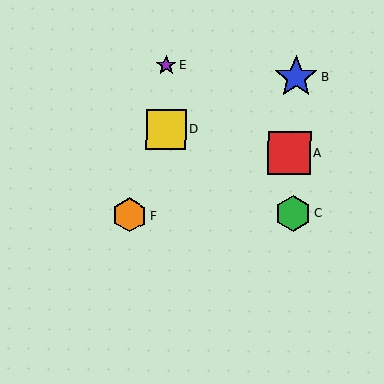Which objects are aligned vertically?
Objects D, E are aligned vertically.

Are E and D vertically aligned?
Yes, both are at x≈166.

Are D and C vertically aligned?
No, D is at x≈166 and C is at x≈293.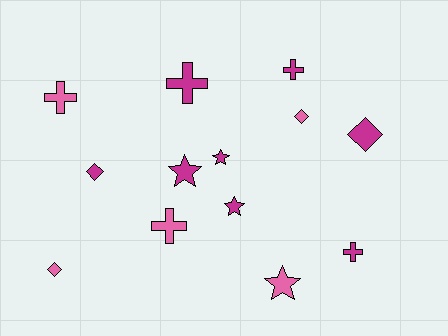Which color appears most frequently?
Magenta, with 8 objects.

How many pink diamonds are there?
There are 2 pink diamonds.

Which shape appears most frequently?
Cross, with 5 objects.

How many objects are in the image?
There are 13 objects.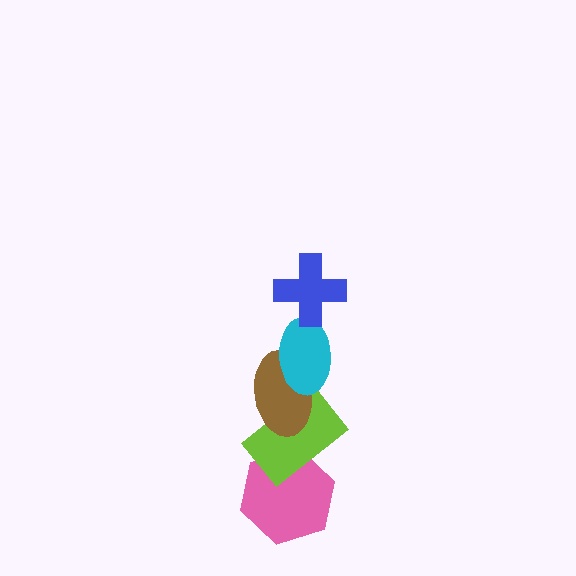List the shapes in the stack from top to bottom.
From top to bottom: the blue cross, the cyan ellipse, the brown ellipse, the lime rectangle, the pink hexagon.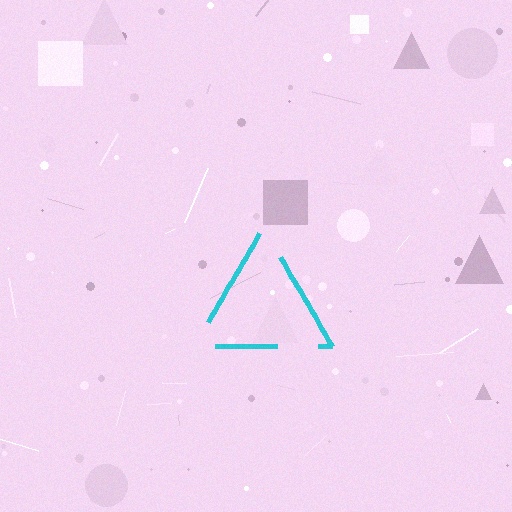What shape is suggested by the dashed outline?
The dashed outline suggests a triangle.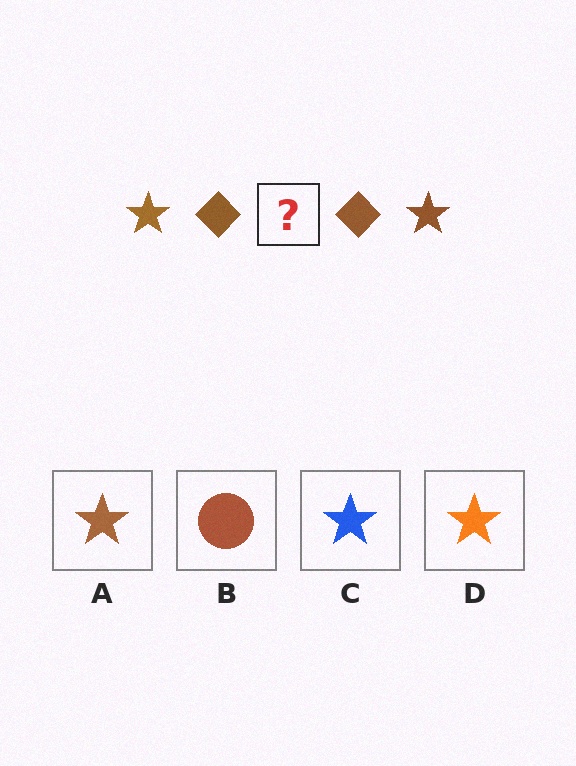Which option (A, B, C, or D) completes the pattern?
A.